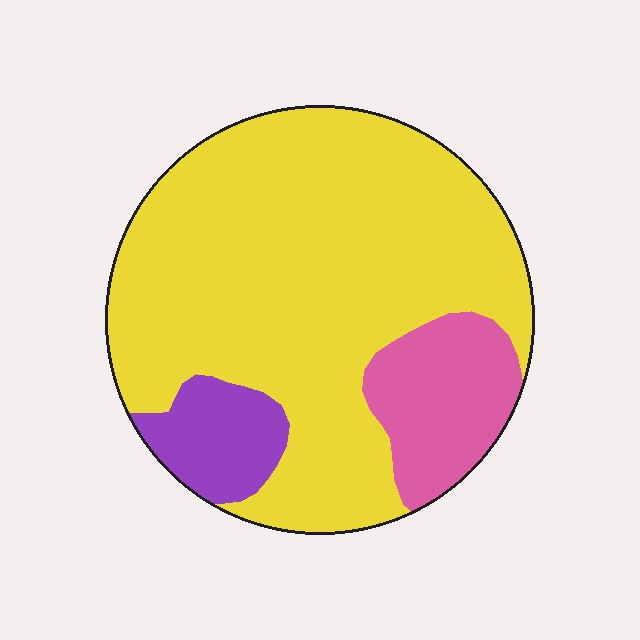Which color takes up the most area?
Yellow, at roughly 75%.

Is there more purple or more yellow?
Yellow.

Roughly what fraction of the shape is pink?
Pink covers around 15% of the shape.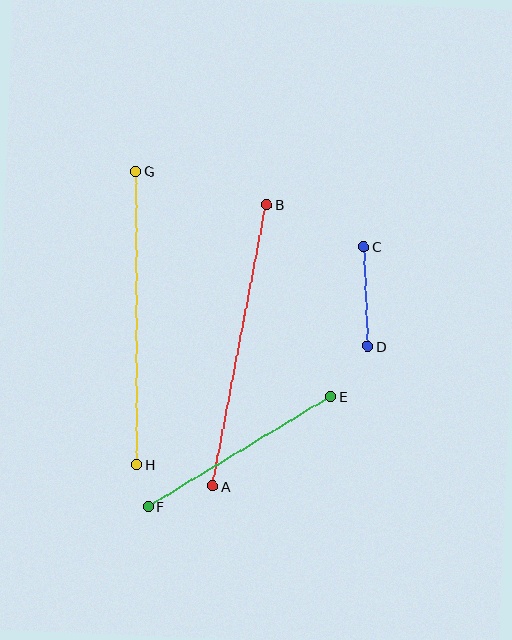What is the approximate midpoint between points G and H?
The midpoint is at approximately (136, 318) pixels.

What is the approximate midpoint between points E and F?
The midpoint is at approximately (239, 452) pixels.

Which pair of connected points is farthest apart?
Points G and H are farthest apart.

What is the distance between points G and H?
The distance is approximately 293 pixels.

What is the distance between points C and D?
The distance is approximately 100 pixels.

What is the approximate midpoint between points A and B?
The midpoint is at approximately (240, 345) pixels.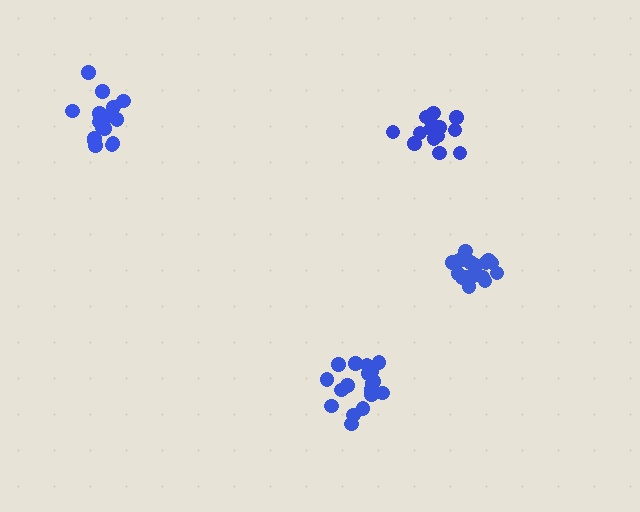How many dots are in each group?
Group 1: 18 dots, Group 2: 19 dots, Group 3: 15 dots, Group 4: 17 dots (69 total).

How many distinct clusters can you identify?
There are 4 distinct clusters.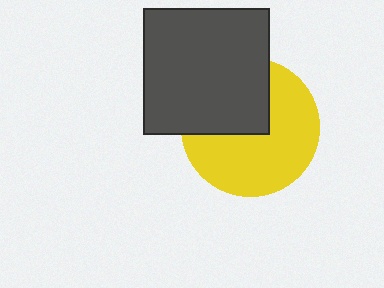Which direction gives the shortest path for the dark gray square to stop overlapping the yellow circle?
Moving toward the upper-left gives the shortest separation.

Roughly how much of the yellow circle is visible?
About half of it is visible (roughly 62%).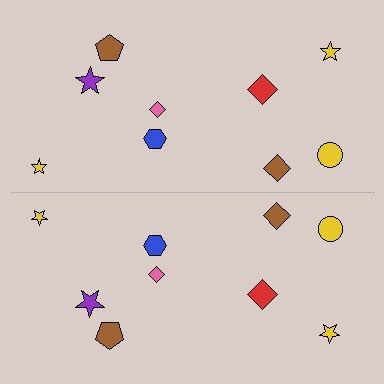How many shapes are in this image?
There are 18 shapes in this image.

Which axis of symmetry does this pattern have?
The pattern has a horizontal axis of symmetry running through the center of the image.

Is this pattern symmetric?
Yes, this pattern has bilateral (reflection) symmetry.